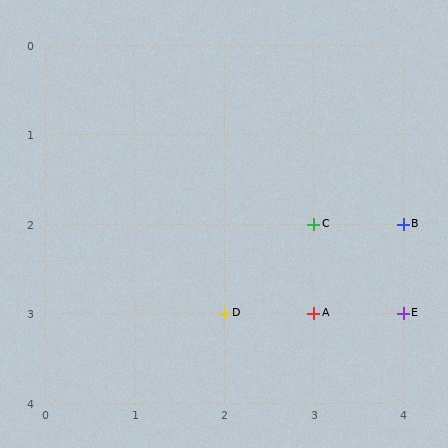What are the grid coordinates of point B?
Point B is at grid coordinates (4, 2).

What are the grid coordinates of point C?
Point C is at grid coordinates (3, 2).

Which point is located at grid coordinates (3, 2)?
Point C is at (3, 2).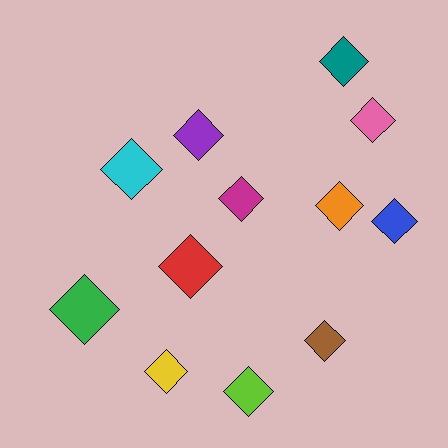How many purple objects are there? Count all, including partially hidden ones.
There is 1 purple object.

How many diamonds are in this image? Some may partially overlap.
There are 12 diamonds.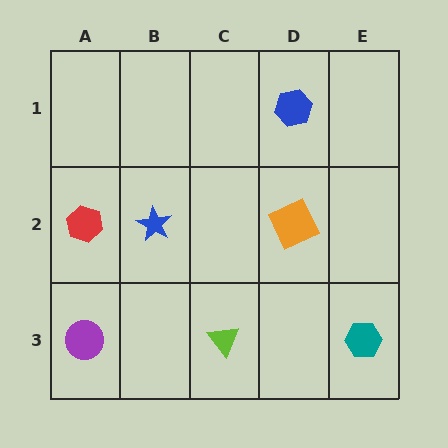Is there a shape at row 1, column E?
No, that cell is empty.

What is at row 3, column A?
A purple circle.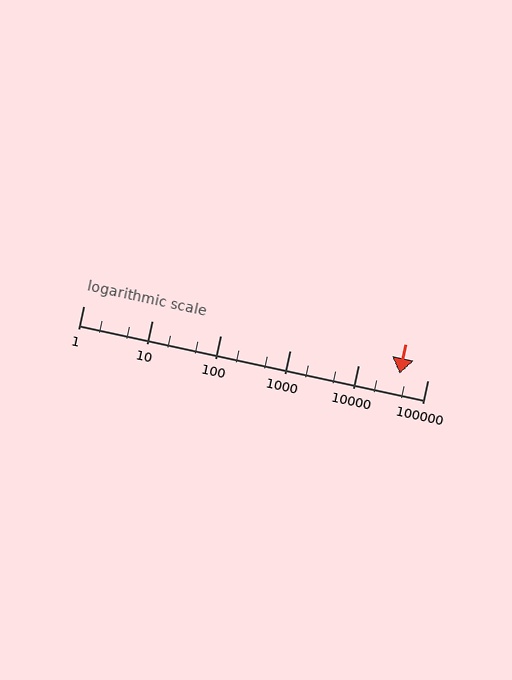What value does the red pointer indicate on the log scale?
The pointer indicates approximately 39000.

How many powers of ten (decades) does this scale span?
The scale spans 5 decades, from 1 to 100000.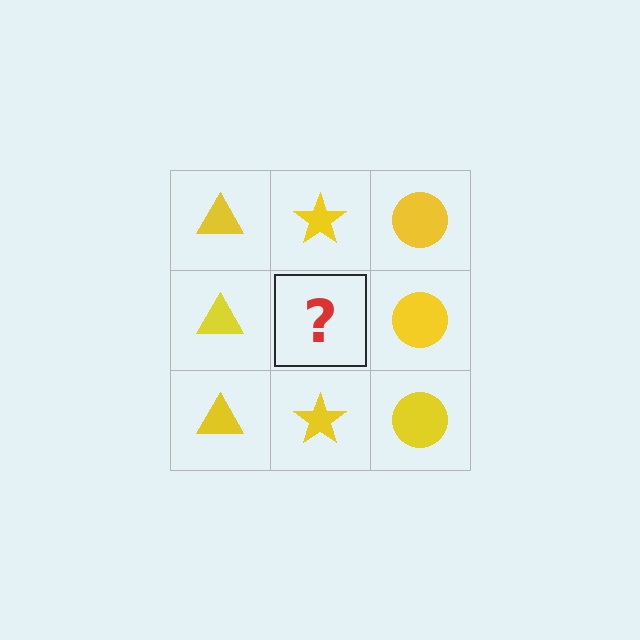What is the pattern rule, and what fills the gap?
The rule is that each column has a consistent shape. The gap should be filled with a yellow star.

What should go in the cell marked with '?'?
The missing cell should contain a yellow star.